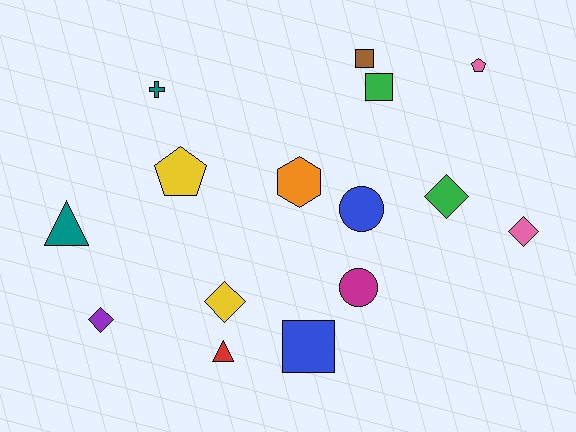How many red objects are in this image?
There is 1 red object.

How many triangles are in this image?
There are 2 triangles.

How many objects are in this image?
There are 15 objects.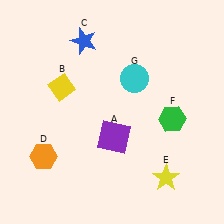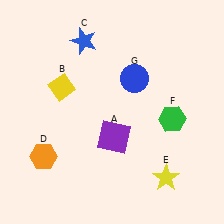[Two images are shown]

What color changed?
The circle (G) changed from cyan in Image 1 to blue in Image 2.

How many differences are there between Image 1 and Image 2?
There is 1 difference between the two images.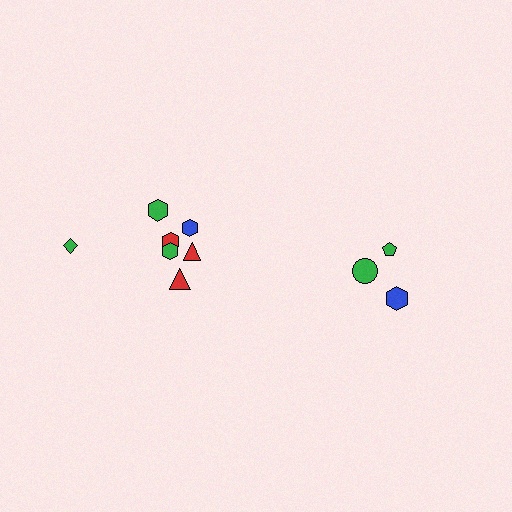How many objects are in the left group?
There are 7 objects.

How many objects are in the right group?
There are 3 objects.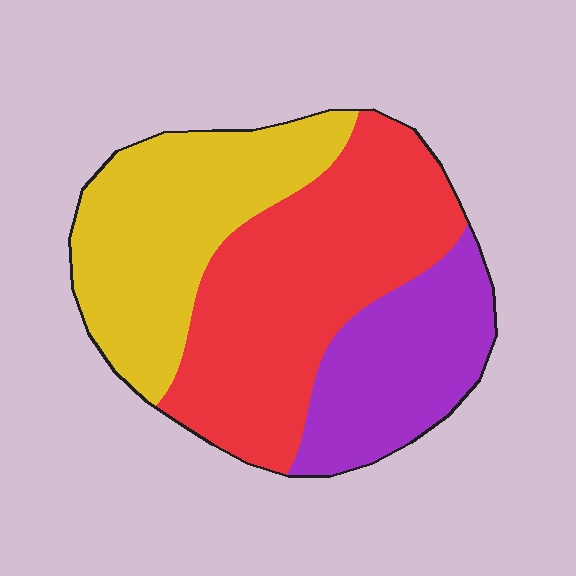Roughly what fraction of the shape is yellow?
Yellow covers about 35% of the shape.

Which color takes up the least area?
Purple, at roughly 25%.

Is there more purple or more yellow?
Yellow.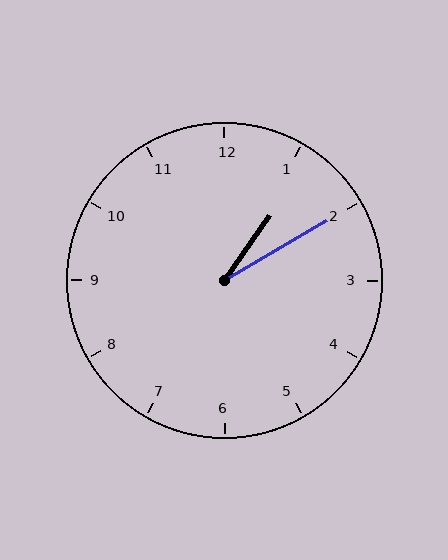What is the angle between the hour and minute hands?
Approximately 25 degrees.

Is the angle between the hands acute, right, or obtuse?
It is acute.